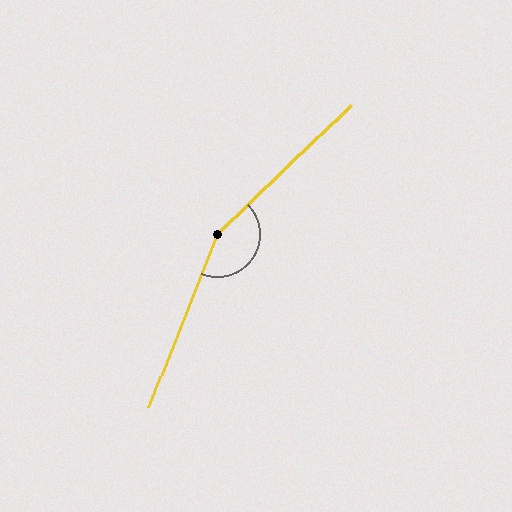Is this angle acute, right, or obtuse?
It is obtuse.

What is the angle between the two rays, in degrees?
Approximately 156 degrees.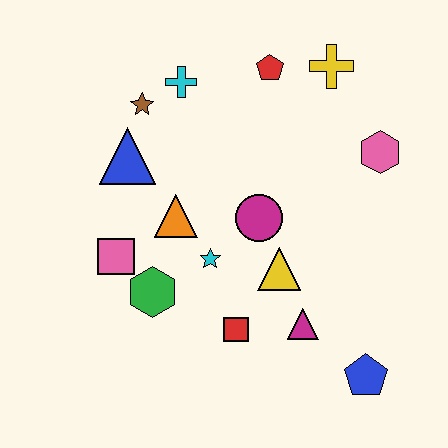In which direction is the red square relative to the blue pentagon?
The red square is to the left of the blue pentagon.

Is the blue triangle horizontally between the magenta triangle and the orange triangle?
No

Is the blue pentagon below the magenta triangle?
Yes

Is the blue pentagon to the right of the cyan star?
Yes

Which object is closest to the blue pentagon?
The magenta triangle is closest to the blue pentagon.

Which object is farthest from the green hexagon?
The yellow cross is farthest from the green hexagon.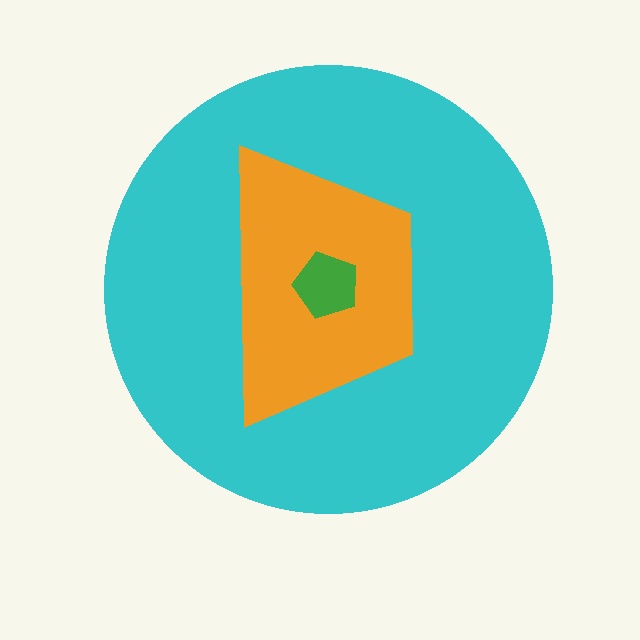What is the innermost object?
The green pentagon.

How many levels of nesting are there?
3.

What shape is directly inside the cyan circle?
The orange trapezoid.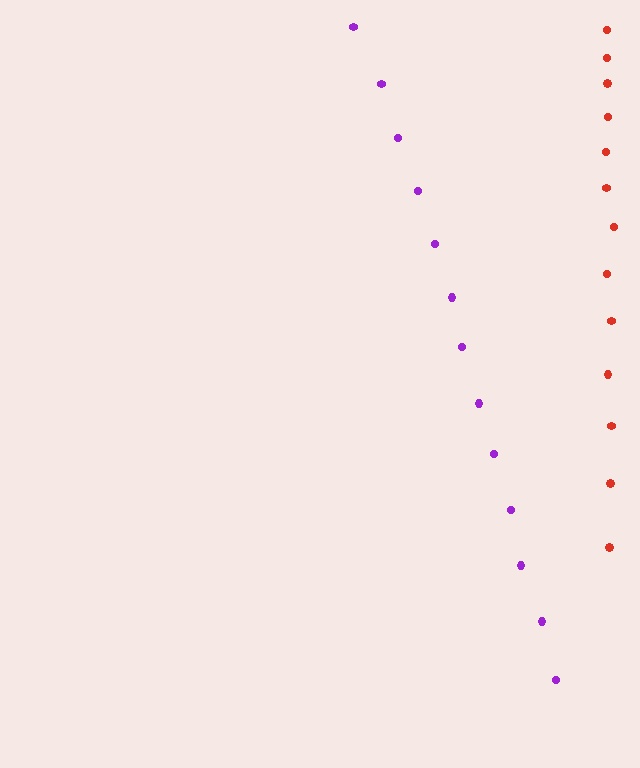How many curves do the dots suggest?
There are 2 distinct paths.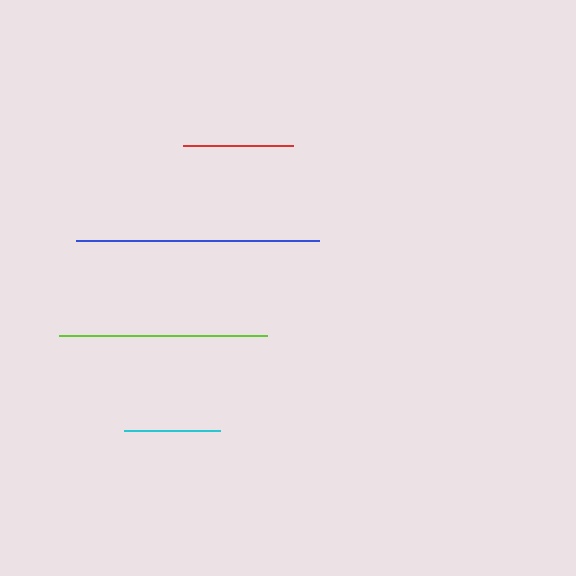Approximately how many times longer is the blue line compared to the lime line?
The blue line is approximately 1.2 times the length of the lime line.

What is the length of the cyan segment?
The cyan segment is approximately 96 pixels long.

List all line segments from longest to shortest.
From longest to shortest: blue, lime, red, cyan.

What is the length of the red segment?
The red segment is approximately 109 pixels long.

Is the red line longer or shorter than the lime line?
The lime line is longer than the red line.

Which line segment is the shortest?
The cyan line is the shortest at approximately 96 pixels.